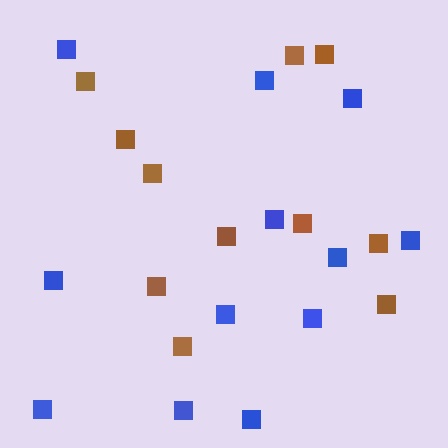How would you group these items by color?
There are 2 groups: one group of blue squares (12) and one group of brown squares (11).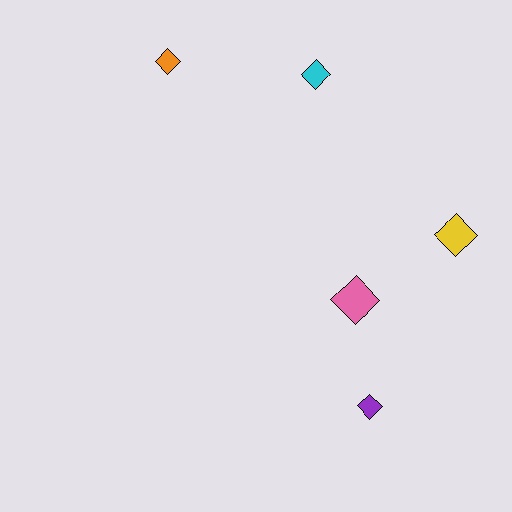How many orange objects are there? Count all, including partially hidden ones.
There is 1 orange object.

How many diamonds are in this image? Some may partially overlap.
There are 5 diamonds.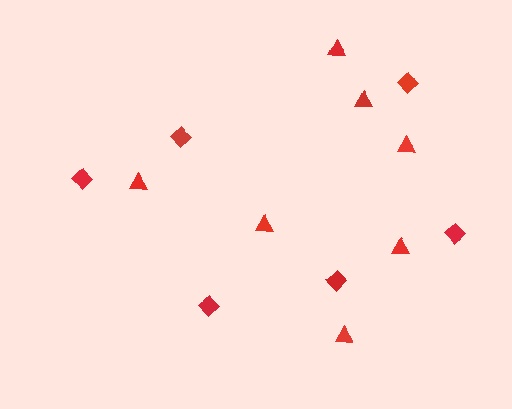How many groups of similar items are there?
There are 2 groups: one group of diamonds (6) and one group of triangles (7).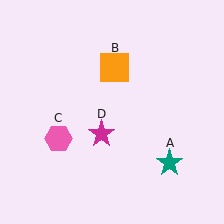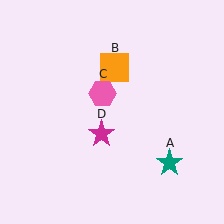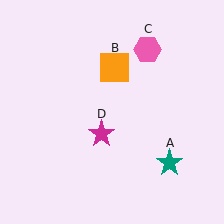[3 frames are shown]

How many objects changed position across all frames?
1 object changed position: pink hexagon (object C).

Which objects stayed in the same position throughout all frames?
Teal star (object A) and orange square (object B) and magenta star (object D) remained stationary.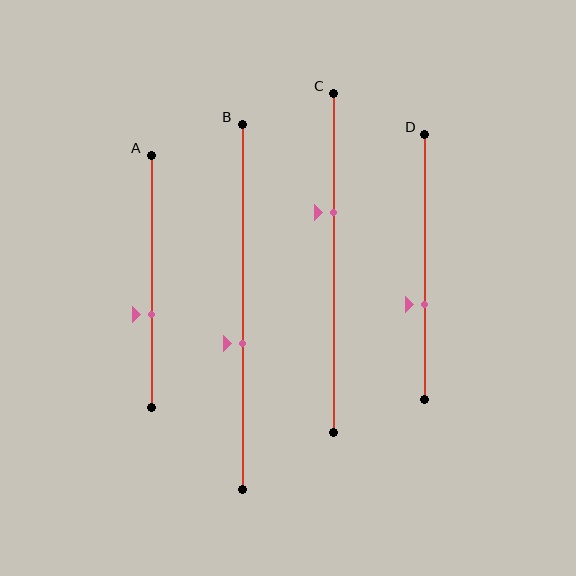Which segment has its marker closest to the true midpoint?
Segment B has its marker closest to the true midpoint.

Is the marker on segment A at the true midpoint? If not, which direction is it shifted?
No, the marker on segment A is shifted downward by about 13% of the segment length.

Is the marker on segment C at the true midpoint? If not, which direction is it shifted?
No, the marker on segment C is shifted upward by about 15% of the segment length.